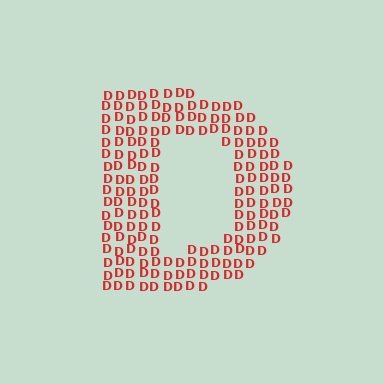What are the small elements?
The small elements are letter D's.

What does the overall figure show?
The overall figure shows the letter D.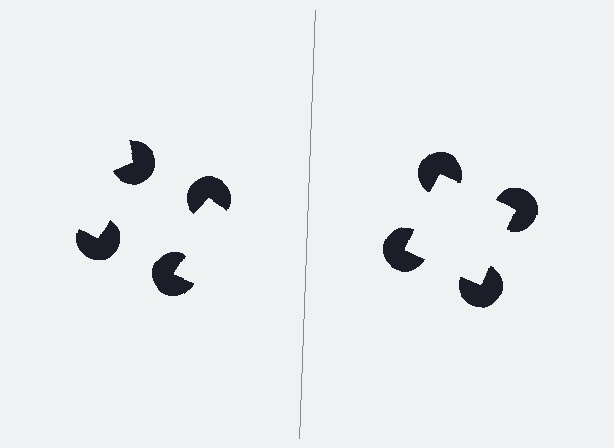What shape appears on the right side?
An illusory square.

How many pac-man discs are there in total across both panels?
8 — 4 on each side.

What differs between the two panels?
The pac-man discs are positioned identically on both sides; only the wedge orientations differ. On the right they align to a square; on the left they are misaligned.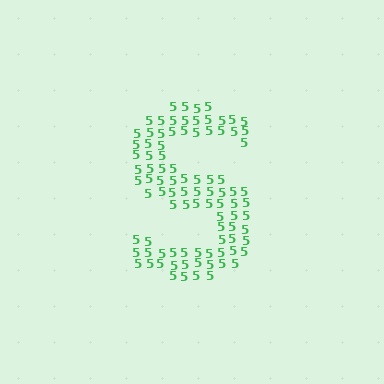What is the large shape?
The large shape is the letter S.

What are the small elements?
The small elements are digit 5's.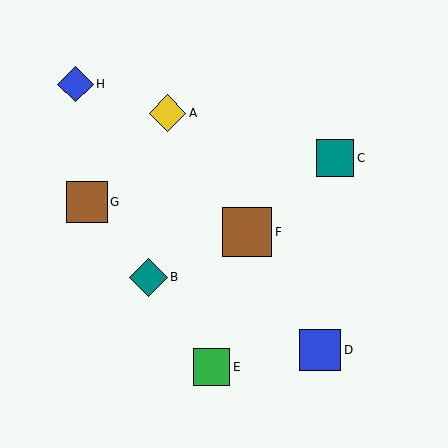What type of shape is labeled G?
Shape G is a brown square.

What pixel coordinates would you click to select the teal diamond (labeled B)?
Click at (148, 277) to select the teal diamond B.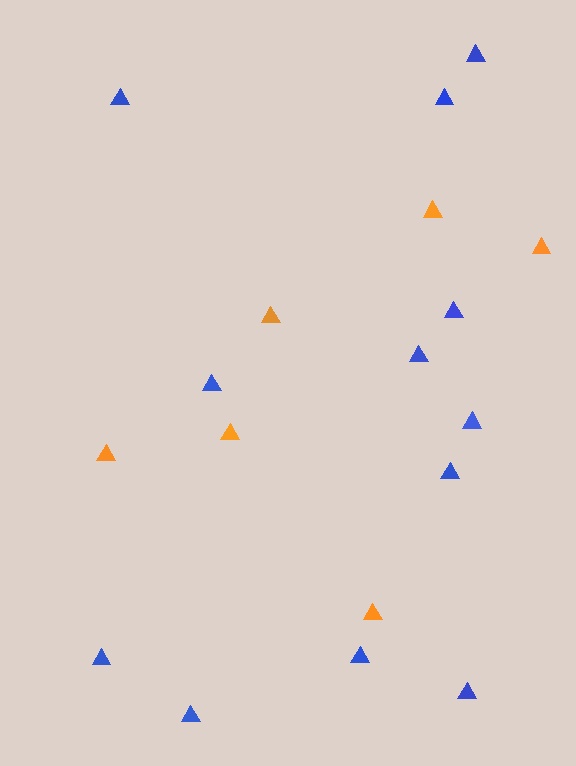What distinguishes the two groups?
There are 2 groups: one group of blue triangles (12) and one group of orange triangles (6).